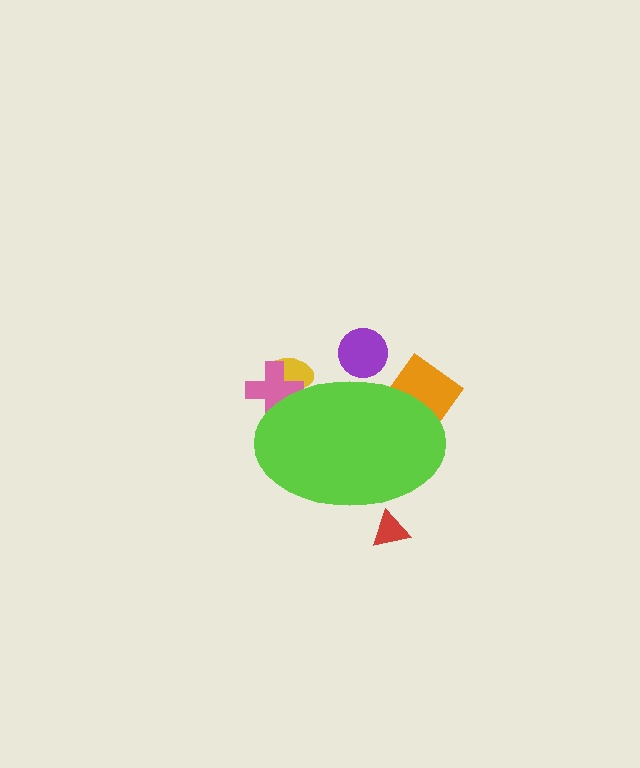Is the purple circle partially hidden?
Yes, the purple circle is partially hidden behind the lime ellipse.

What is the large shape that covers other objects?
A lime ellipse.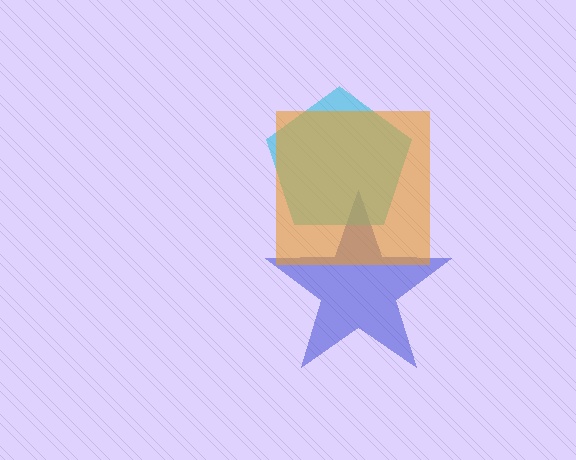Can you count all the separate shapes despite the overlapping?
Yes, there are 3 separate shapes.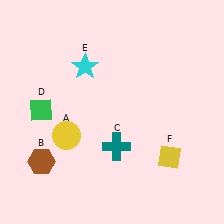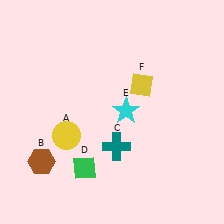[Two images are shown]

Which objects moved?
The objects that moved are: the green diamond (D), the cyan star (E), the yellow diamond (F).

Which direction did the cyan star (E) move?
The cyan star (E) moved down.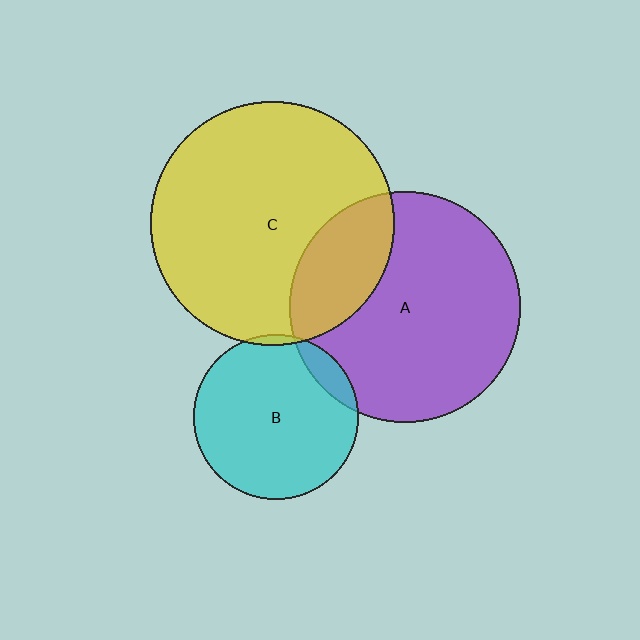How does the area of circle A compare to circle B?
Approximately 2.0 times.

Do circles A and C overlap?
Yes.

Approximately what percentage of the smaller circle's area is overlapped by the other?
Approximately 25%.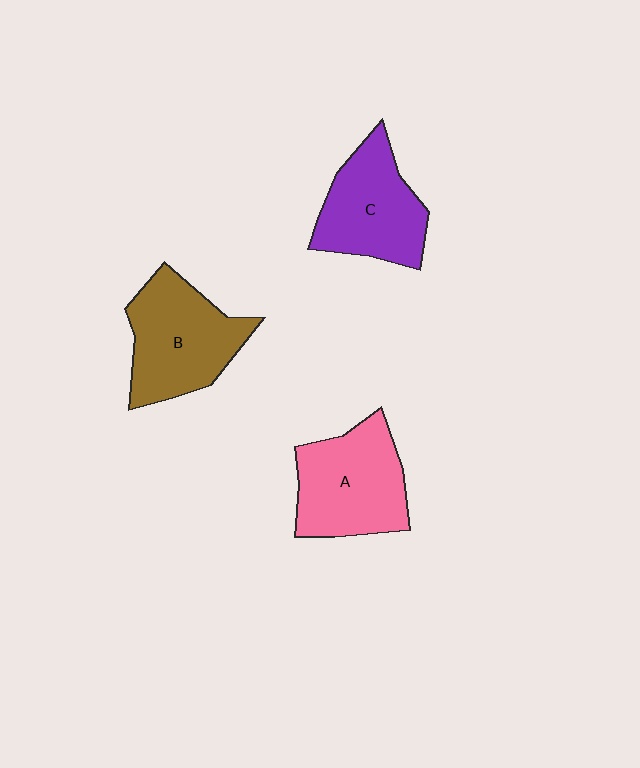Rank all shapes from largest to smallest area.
From largest to smallest: B (brown), A (pink), C (purple).